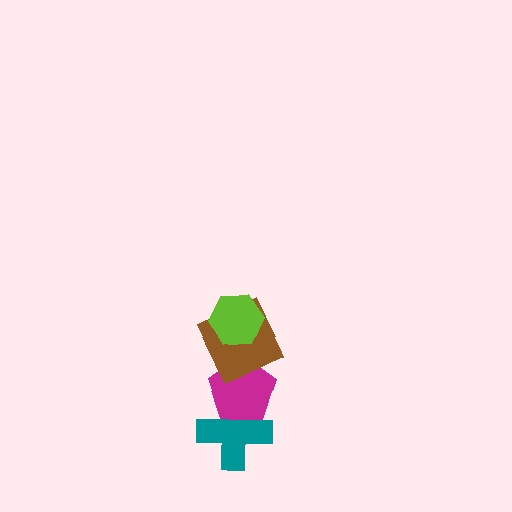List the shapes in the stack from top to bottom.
From top to bottom: the lime hexagon, the brown square, the magenta pentagon, the teal cross.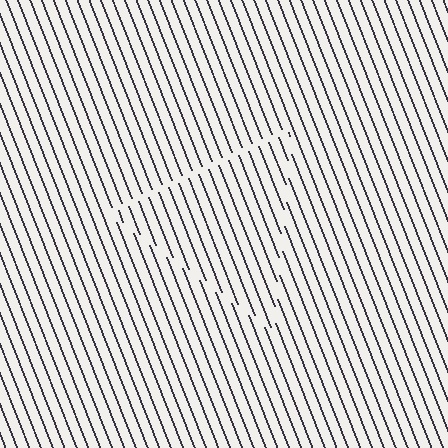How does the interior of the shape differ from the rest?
The interior of the shape contains the same grating, shifted by half a period — the contour is defined by the phase discontinuity where line-ends from the inner and outer gratings abut.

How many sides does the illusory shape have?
3 sides — the line-ends trace a triangle.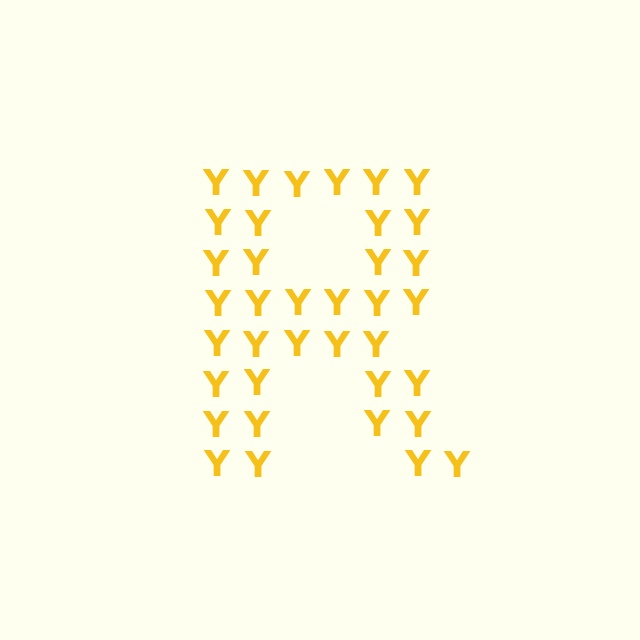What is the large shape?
The large shape is the letter R.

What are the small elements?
The small elements are letter Y's.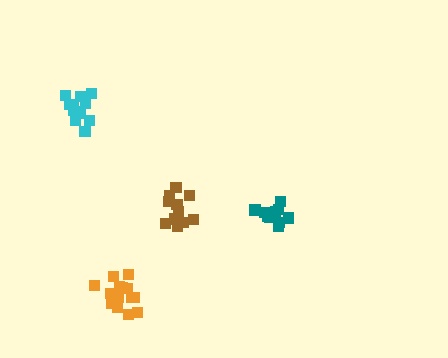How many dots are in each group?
Group 1: 15 dots, Group 2: 14 dots, Group 3: 11 dots, Group 4: 12 dots (52 total).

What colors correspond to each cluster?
The clusters are colored: orange, teal, brown, cyan.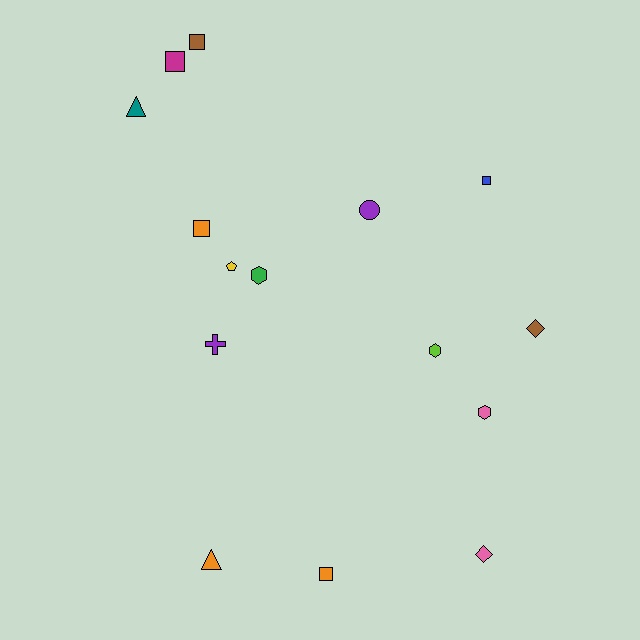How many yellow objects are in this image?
There is 1 yellow object.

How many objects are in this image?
There are 15 objects.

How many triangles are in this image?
There are 2 triangles.